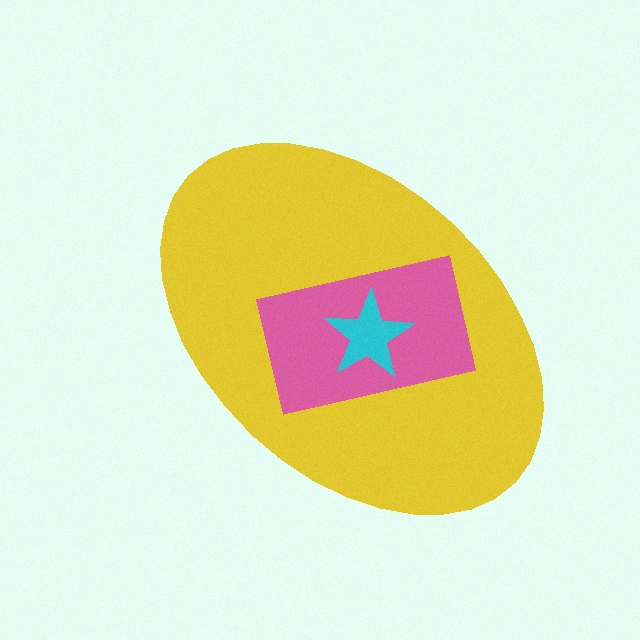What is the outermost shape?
The yellow ellipse.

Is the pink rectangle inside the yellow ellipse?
Yes.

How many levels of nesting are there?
3.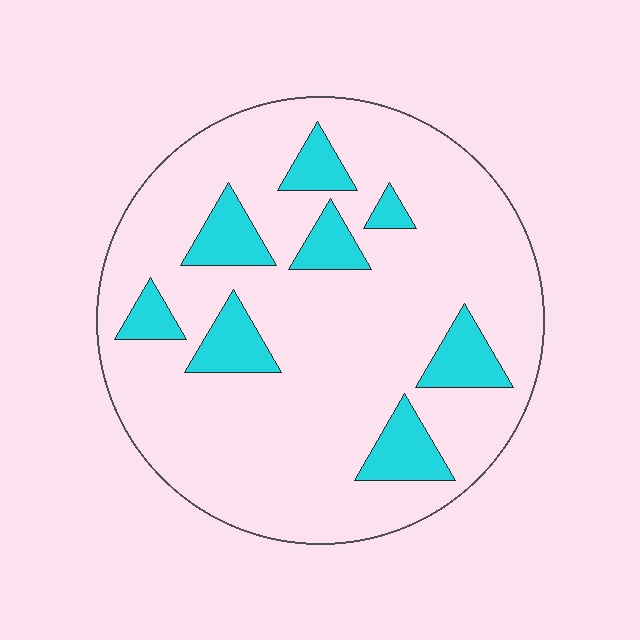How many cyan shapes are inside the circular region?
8.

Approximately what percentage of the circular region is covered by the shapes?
Approximately 15%.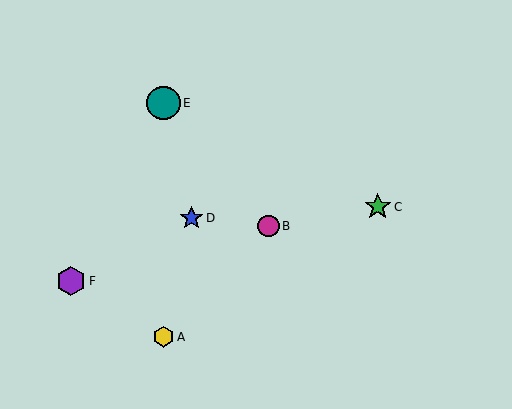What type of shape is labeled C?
Shape C is a green star.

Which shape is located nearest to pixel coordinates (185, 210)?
The blue star (labeled D) at (192, 218) is nearest to that location.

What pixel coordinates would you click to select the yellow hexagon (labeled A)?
Click at (164, 337) to select the yellow hexagon A.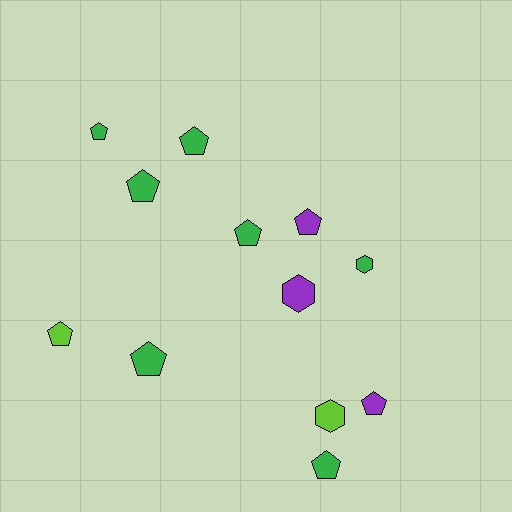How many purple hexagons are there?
There is 1 purple hexagon.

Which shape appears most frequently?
Pentagon, with 9 objects.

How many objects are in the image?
There are 12 objects.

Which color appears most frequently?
Green, with 7 objects.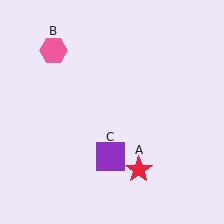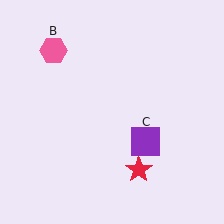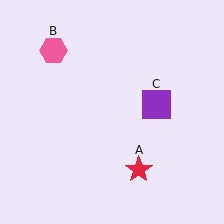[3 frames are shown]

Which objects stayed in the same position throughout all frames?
Red star (object A) and pink hexagon (object B) remained stationary.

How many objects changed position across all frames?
1 object changed position: purple square (object C).